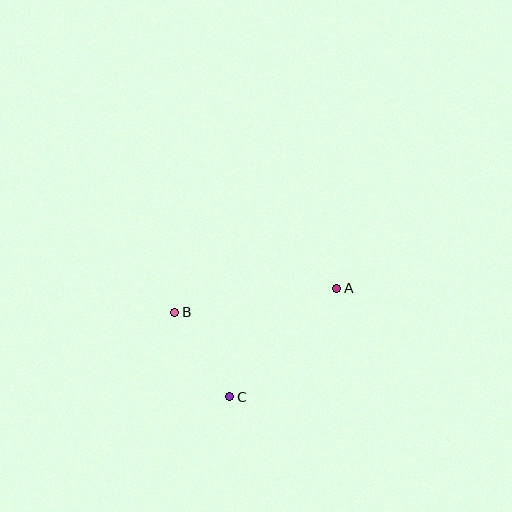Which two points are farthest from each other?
Points A and B are farthest from each other.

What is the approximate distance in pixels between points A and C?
The distance between A and C is approximately 153 pixels.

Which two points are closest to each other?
Points B and C are closest to each other.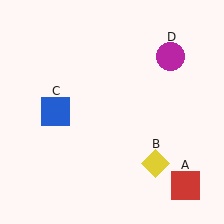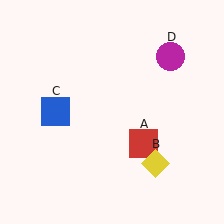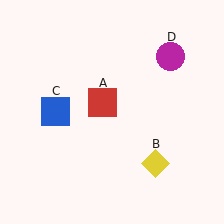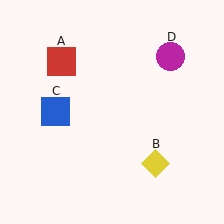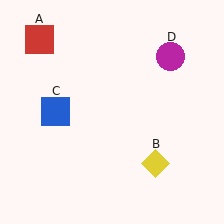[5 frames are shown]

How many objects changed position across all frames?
1 object changed position: red square (object A).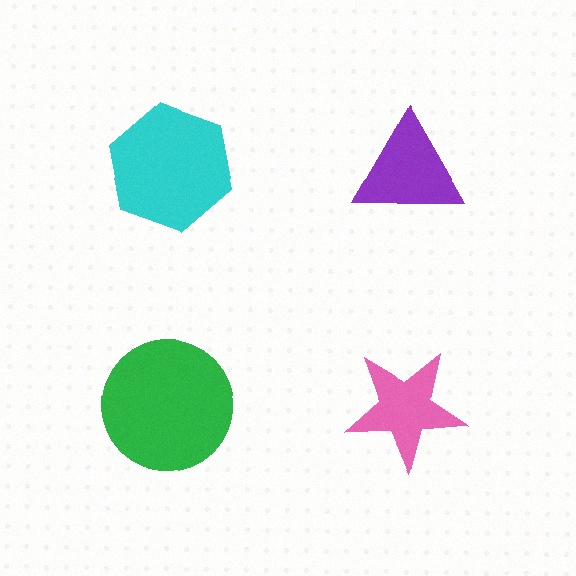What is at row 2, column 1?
A green circle.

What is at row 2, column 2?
A pink star.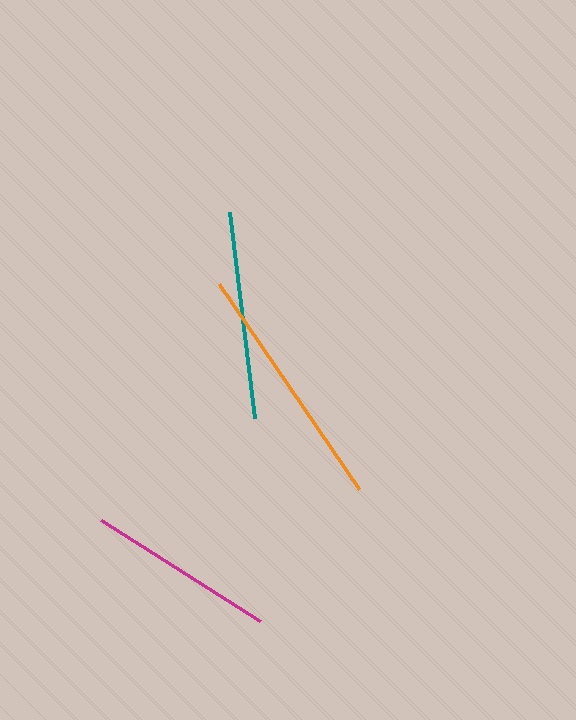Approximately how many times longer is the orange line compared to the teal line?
The orange line is approximately 1.2 times the length of the teal line.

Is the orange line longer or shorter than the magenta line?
The orange line is longer than the magenta line.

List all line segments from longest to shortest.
From longest to shortest: orange, teal, magenta.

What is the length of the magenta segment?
The magenta segment is approximately 188 pixels long.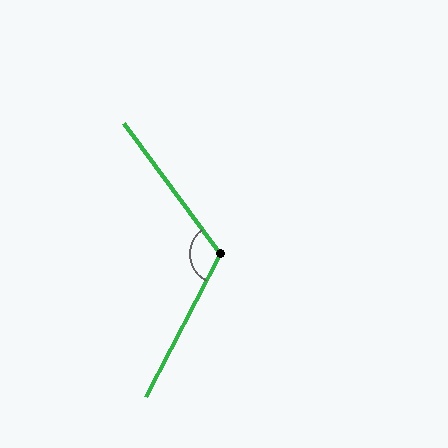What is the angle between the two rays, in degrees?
Approximately 116 degrees.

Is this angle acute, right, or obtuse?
It is obtuse.